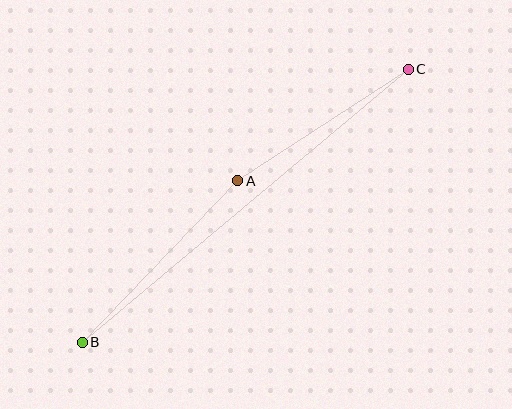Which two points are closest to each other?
Points A and C are closest to each other.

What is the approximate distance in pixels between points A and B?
The distance between A and B is approximately 224 pixels.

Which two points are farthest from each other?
Points B and C are farthest from each other.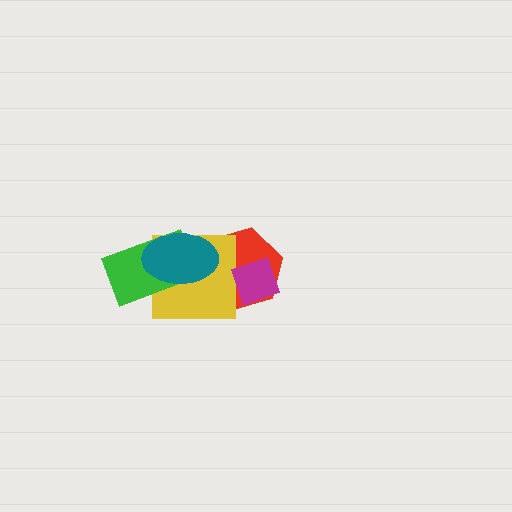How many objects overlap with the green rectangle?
2 objects overlap with the green rectangle.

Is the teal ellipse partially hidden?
No, no other shape covers it.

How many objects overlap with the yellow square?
3 objects overlap with the yellow square.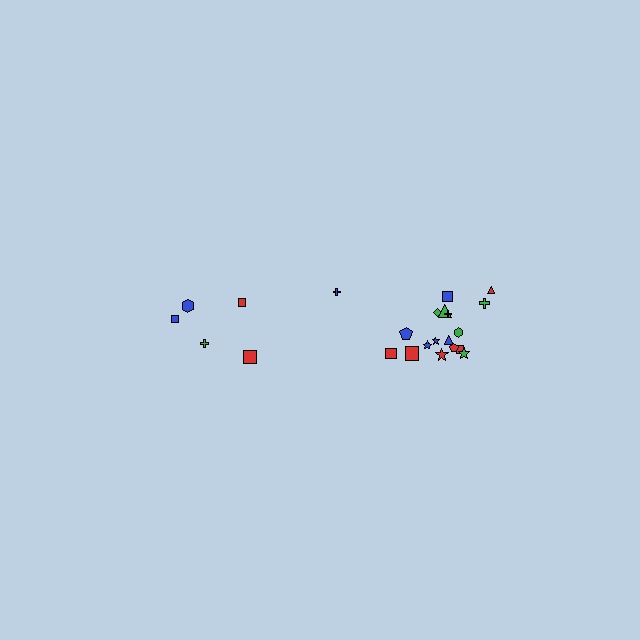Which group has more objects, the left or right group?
The right group.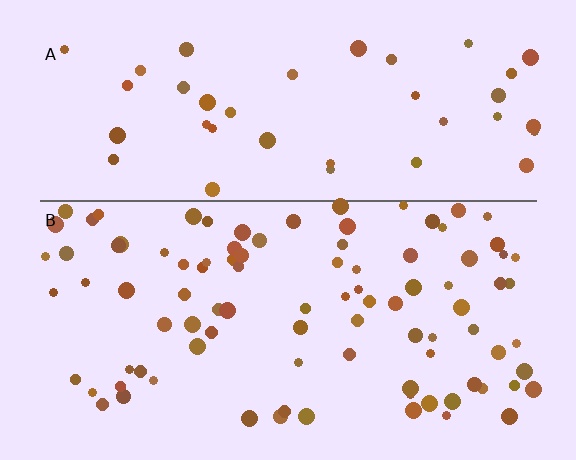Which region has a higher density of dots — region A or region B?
B (the bottom).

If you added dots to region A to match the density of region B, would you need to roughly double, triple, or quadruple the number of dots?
Approximately double.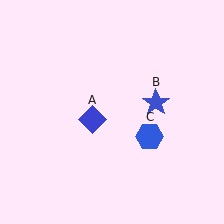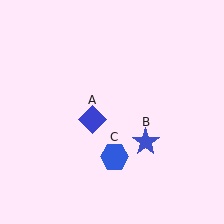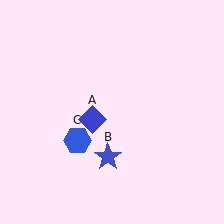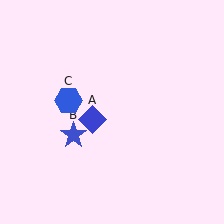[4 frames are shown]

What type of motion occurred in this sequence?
The blue star (object B), blue hexagon (object C) rotated clockwise around the center of the scene.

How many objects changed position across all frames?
2 objects changed position: blue star (object B), blue hexagon (object C).